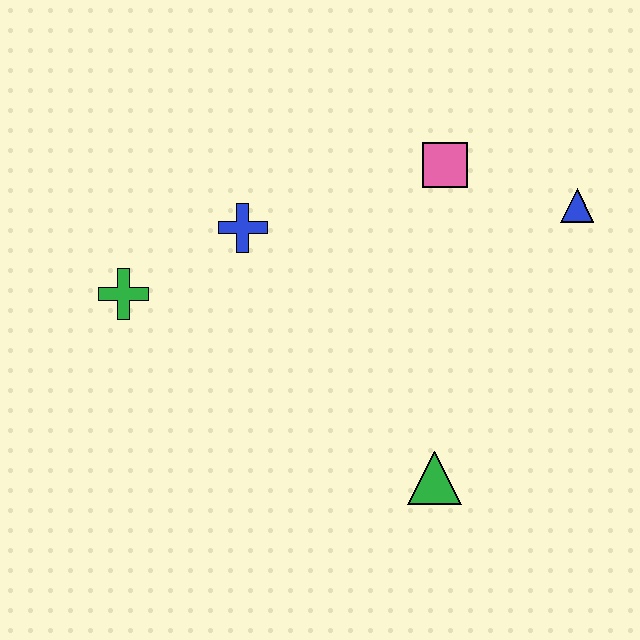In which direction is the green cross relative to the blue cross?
The green cross is to the left of the blue cross.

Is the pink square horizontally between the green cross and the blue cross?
No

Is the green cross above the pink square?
No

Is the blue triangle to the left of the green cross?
No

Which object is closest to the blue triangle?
The pink square is closest to the blue triangle.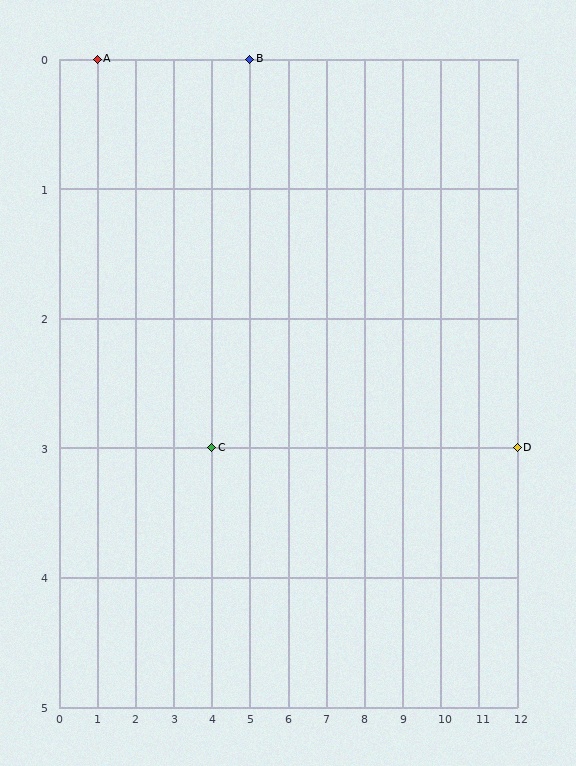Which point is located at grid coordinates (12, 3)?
Point D is at (12, 3).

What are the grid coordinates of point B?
Point B is at grid coordinates (5, 0).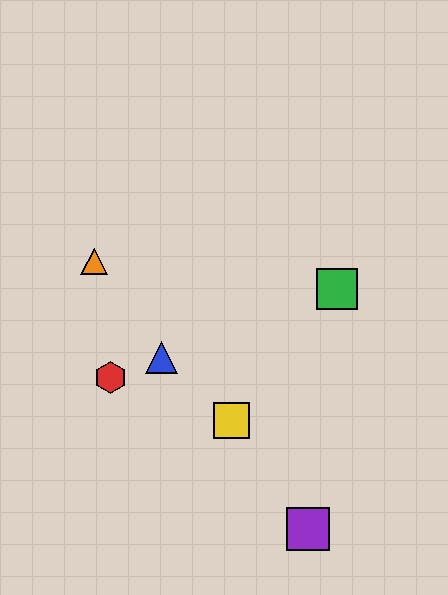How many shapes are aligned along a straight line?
3 shapes (the red hexagon, the blue triangle, the green square) are aligned along a straight line.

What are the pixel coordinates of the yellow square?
The yellow square is at (232, 420).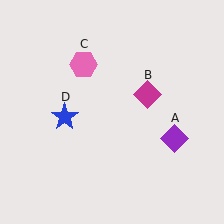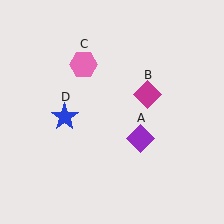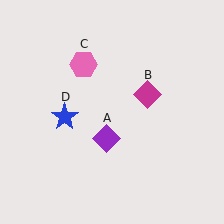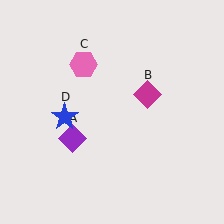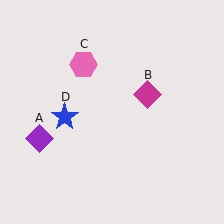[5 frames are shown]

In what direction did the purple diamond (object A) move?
The purple diamond (object A) moved left.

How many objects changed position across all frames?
1 object changed position: purple diamond (object A).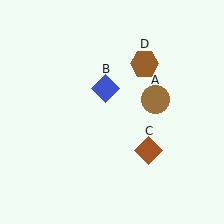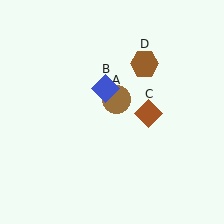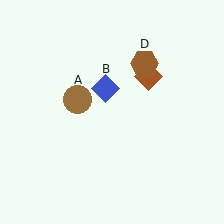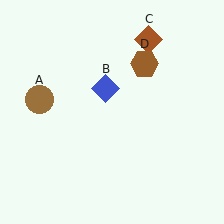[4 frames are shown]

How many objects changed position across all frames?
2 objects changed position: brown circle (object A), brown diamond (object C).